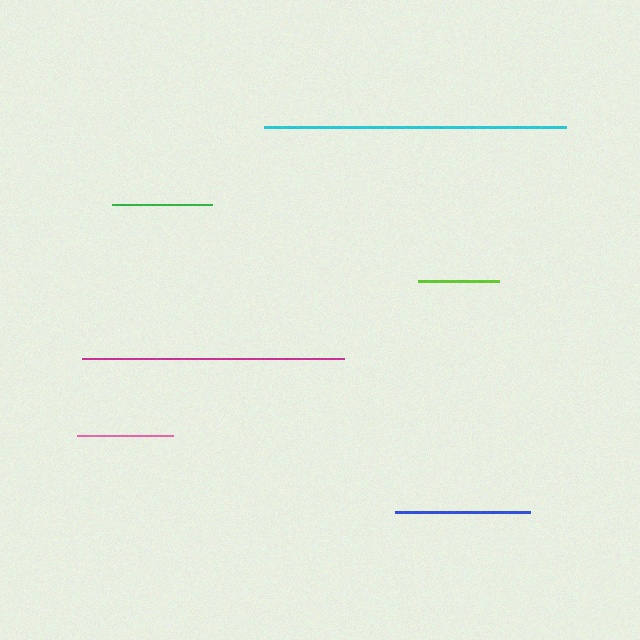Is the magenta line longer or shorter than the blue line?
The magenta line is longer than the blue line.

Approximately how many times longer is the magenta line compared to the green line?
The magenta line is approximately 2.6 times the length of the green line.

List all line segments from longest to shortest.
From longest to shortest: cyan, magenta, blue, green, pink, lime.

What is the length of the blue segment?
The blue segment is approximately 135 pixels long.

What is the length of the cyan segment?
The cyan segment is approximately 303 pixels long.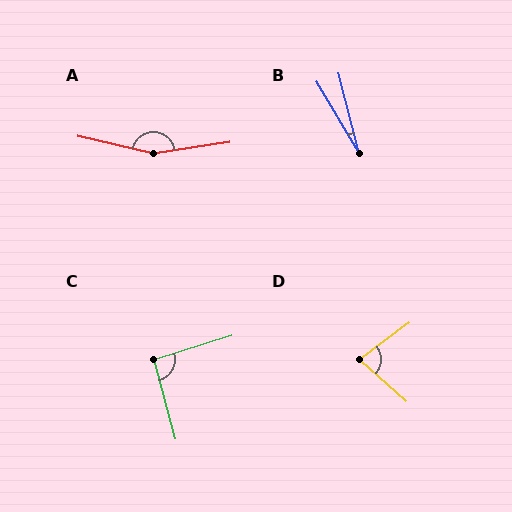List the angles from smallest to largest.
B (16°), D (79°), C (92°), A (159°).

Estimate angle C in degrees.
Approximately 92 degrees.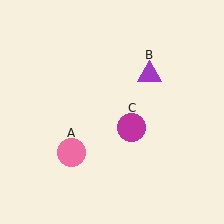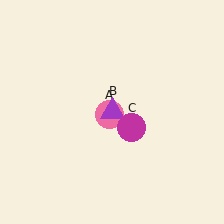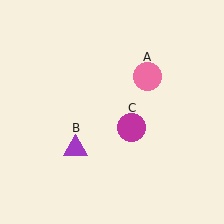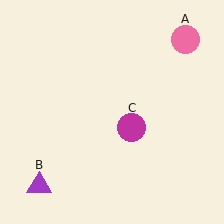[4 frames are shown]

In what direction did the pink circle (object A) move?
The pink circle (object A) moved up and to the right.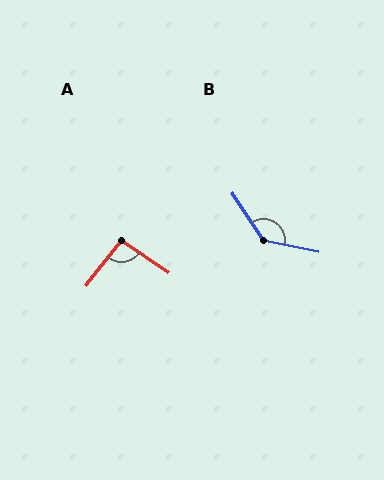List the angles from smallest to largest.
A (94°), B (136°).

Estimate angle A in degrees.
Approximately 94 degrees.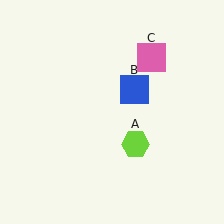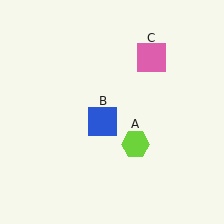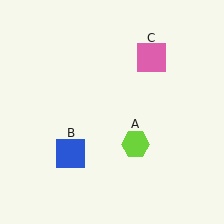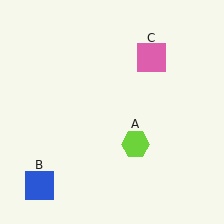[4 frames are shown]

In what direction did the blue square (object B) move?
The blue square (object B) moved down and to the left.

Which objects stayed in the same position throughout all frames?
Lime hexagon (object A) and pink square (object C) remained stationary.